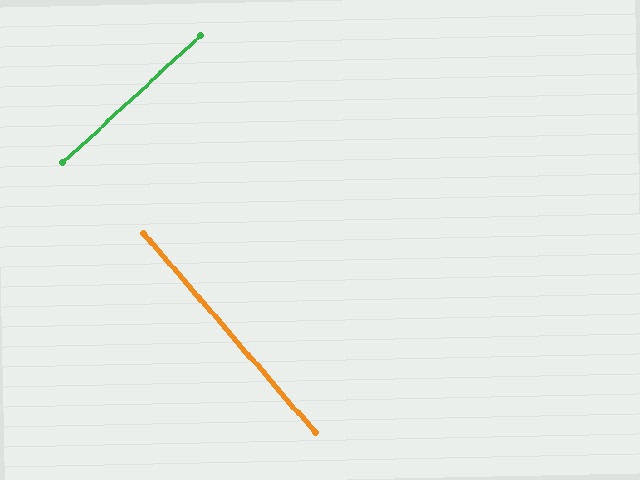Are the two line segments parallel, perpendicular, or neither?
Perpendicular — they meet at approximately 88°.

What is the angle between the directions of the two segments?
Approximately 88 degrees.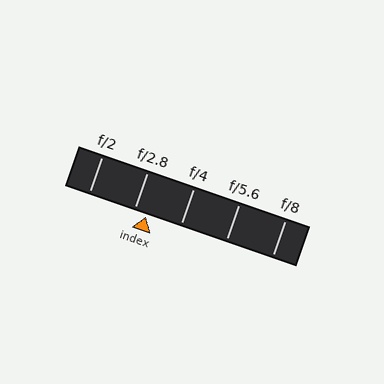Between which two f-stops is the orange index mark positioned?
The index mark is between f/2.8 and f/4.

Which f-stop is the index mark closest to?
The index mark is closest to f/2.8.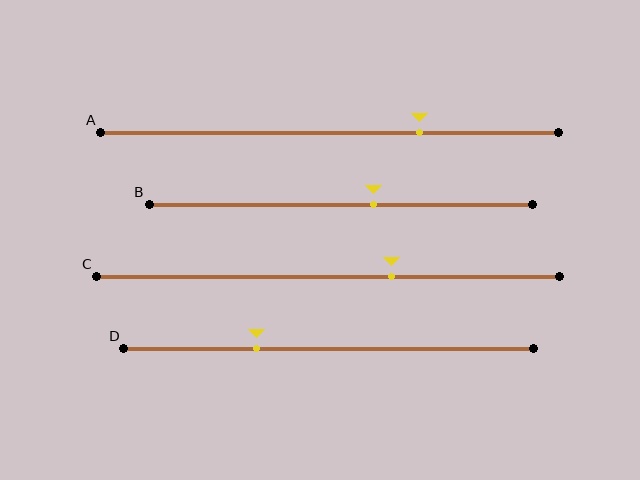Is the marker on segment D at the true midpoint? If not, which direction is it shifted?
No, the marker on segment D is shifted to the left by about 17% of the segment length.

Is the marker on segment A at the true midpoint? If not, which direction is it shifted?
No, the marker on segment A is shifted to the right by about 20% of the segment length.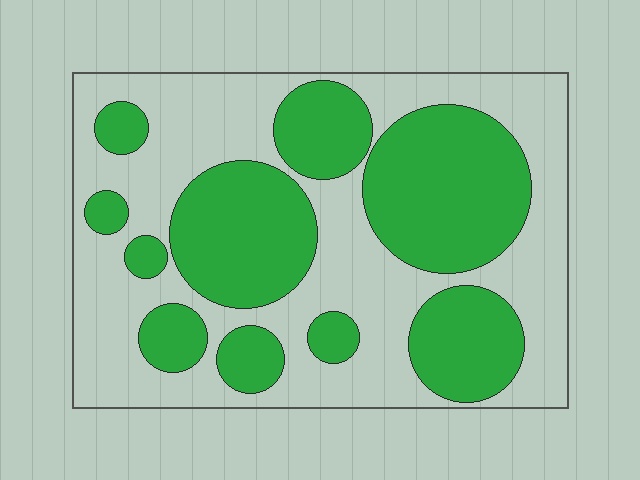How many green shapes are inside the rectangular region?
10.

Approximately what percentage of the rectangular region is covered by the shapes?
Approximately 45%.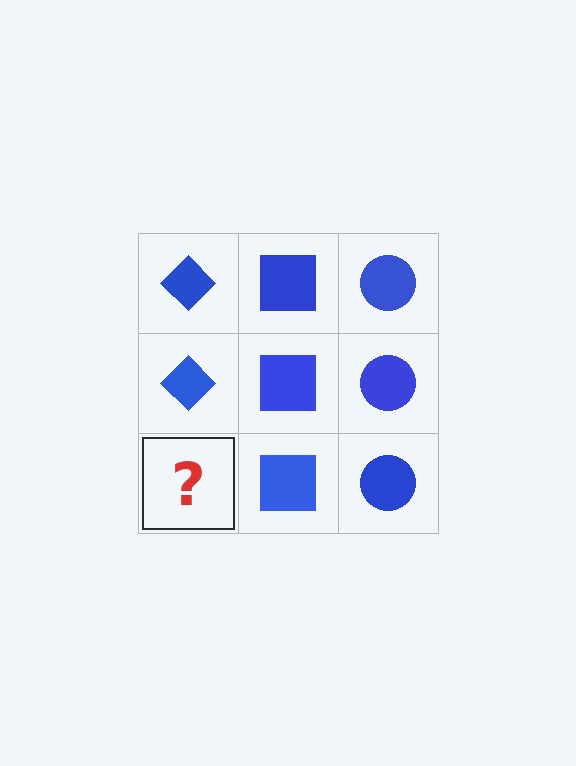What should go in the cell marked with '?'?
The missing cell should contain a blue diamond.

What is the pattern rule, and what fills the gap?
The rule is that each column has a consistent shape. The gap should be filled with a blue diamond.